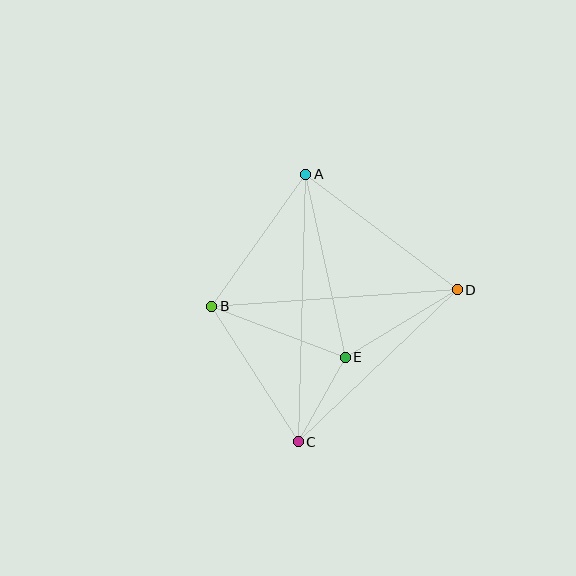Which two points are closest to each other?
Points C and E are closest to each other.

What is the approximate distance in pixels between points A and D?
The distance between A and D is approximately 190 pixels.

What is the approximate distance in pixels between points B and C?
The distance between B and C is approximately 161 pixels.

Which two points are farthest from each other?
Points A and C are farthest from each other.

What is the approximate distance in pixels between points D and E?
The distance between D and E is approximately 131 pixels.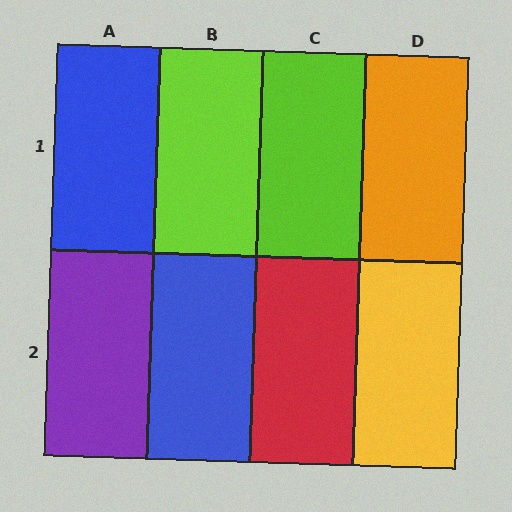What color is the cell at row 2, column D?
Yellow.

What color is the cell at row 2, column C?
Red.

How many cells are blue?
2 cells are blue.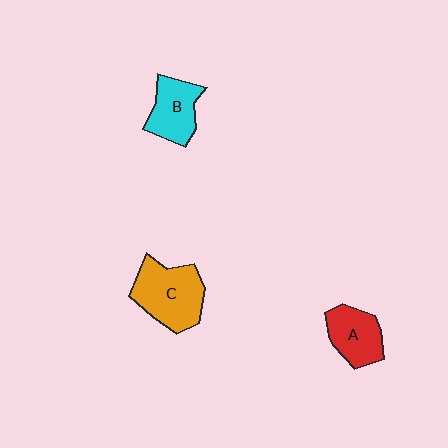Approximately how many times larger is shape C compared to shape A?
Approximately 1.5 times.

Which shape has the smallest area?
Shape A (red).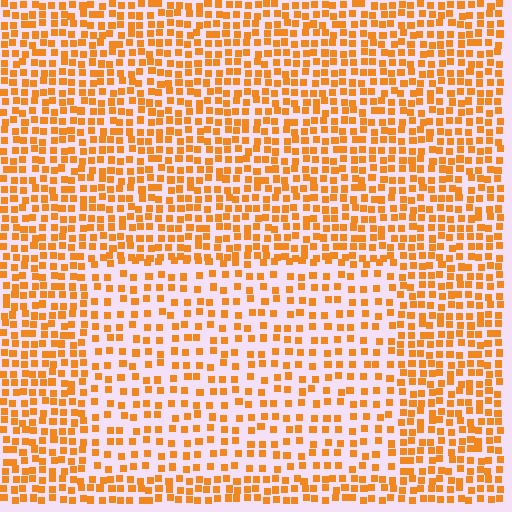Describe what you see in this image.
The image contains small orange elements arranged at two different densities. A rectangle-shaped region is visible where the elements are less densely packed than the surrounding area.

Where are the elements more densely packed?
The elements are more densely packed outside the rectangle boundary.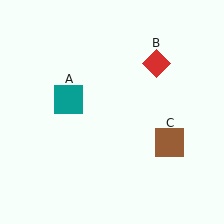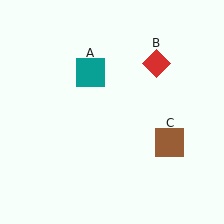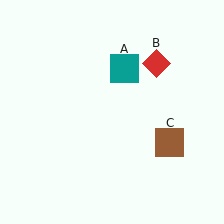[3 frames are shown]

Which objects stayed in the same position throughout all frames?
Red diamond (object B) and brown square (object C) remained stationary.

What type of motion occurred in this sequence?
The teal square (object A) rotated clockwise around the center of the scene.